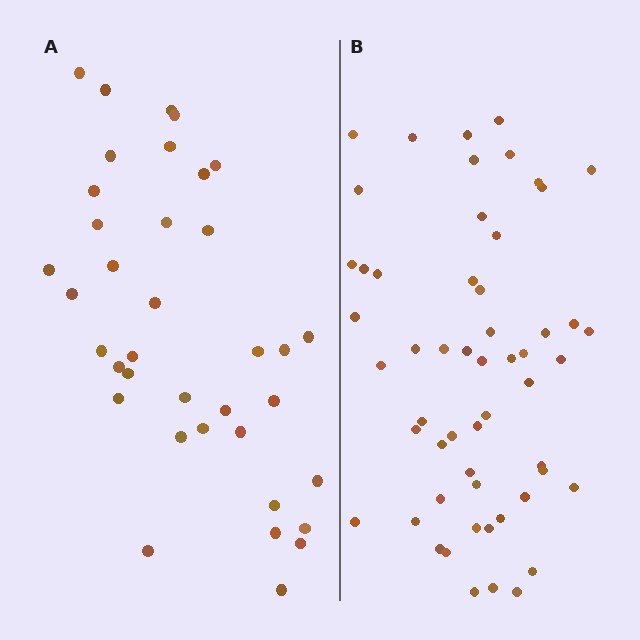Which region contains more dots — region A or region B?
Region B (the right region) has more dots.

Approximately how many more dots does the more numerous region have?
Region B has approximately 20 more dots than region A.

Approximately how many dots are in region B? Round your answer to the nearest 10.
About 60 dots. (The exact count is 55, which rounds to 60.)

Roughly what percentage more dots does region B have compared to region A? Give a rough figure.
About 50% more.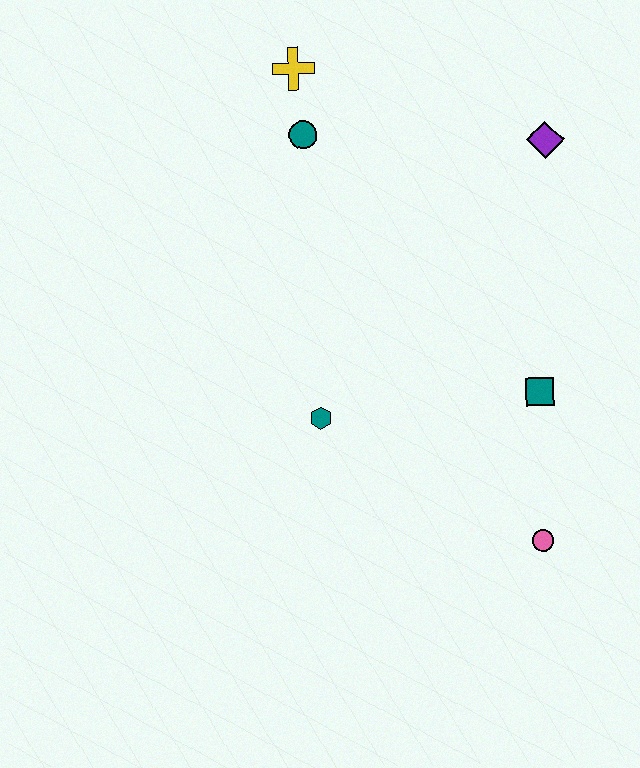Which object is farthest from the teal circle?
The pink circle is farthest from the teal circle.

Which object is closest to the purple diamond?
The teal circle is closest to the purple diamond.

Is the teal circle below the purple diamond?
No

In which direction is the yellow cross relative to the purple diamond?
The yellow cross is to the left of the purple diamond.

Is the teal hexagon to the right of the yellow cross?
Yes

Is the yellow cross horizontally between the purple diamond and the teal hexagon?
No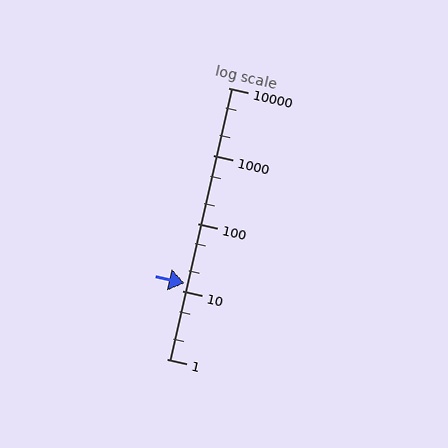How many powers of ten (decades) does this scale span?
The scale spans 4 decades, from 1 to 10000.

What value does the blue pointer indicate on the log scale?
The pointer indicates approximately 13.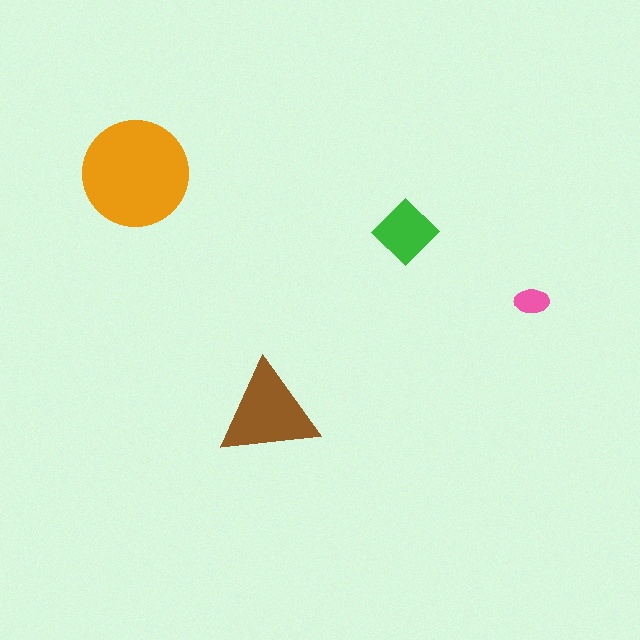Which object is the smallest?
The pink ellipse.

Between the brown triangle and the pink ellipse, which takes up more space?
The brown triangle.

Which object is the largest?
The orange circle.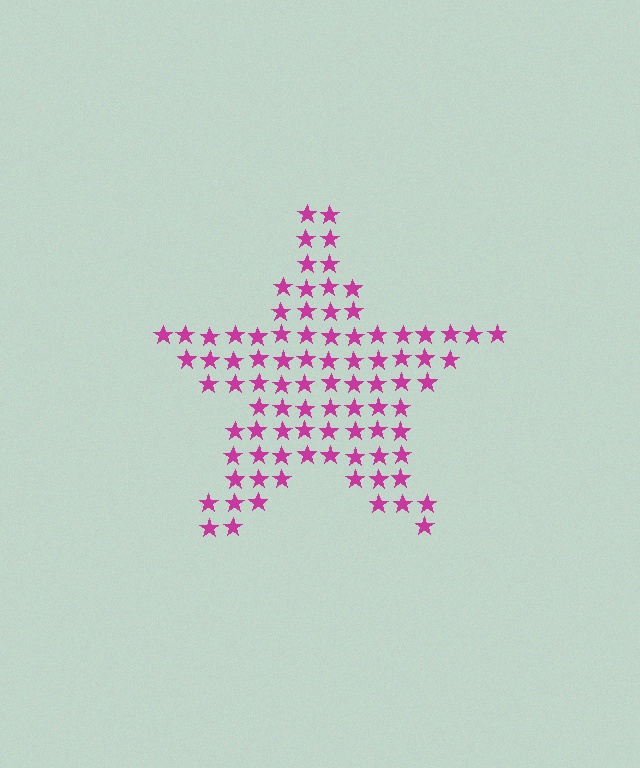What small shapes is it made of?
It is made of small stars.